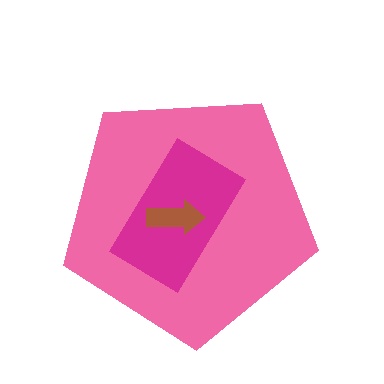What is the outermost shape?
The pink pentagon.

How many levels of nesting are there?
3.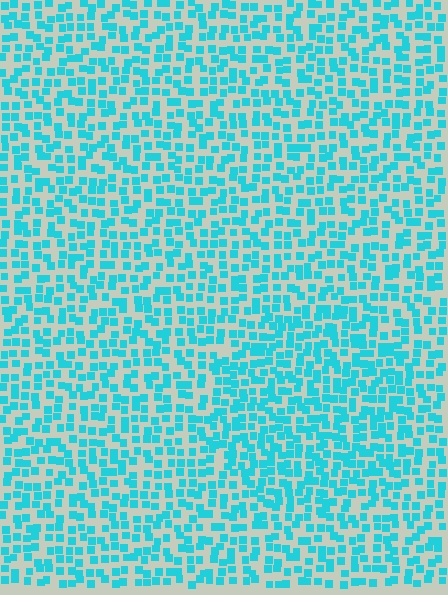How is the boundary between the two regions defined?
The boundary is defined by a change in element density (approximately 1.4x ratio). All elements are the same color, size, and shape.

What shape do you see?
I see a circle.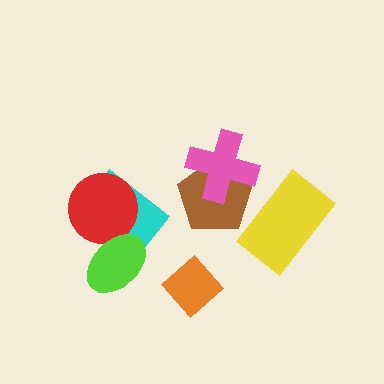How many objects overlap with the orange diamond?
0 objects overlap with the orange diamond.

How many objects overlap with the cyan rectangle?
2 objects overlap with the cyan rectangle.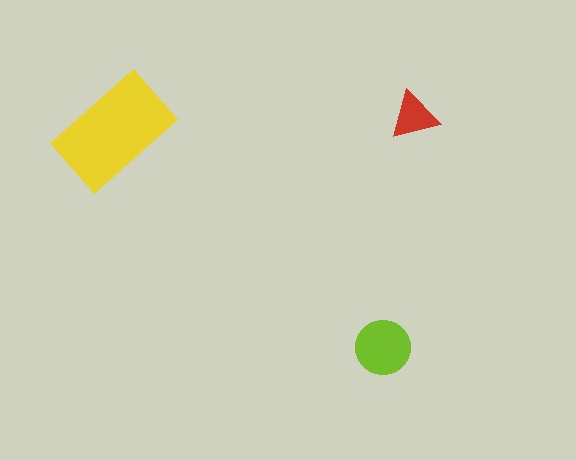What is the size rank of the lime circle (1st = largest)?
2nd.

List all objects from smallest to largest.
The red triangle, the lime circle, the yellow rectangle.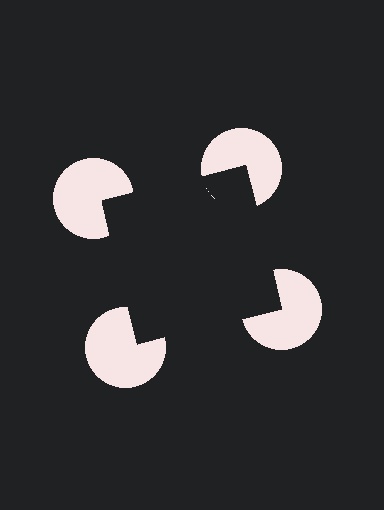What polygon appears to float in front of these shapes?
An illusory square — its edges are inferred from the aligned wedge cuts in the pac-man discs, not physically drawn.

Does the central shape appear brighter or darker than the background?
It typically appears slightly darker than the background, even though no actual brightness change is drawn.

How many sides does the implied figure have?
4 sides.